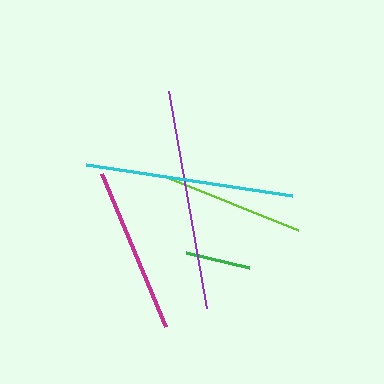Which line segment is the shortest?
The green line is the shortest at approximately 65 pixels.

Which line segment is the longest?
The purple line is the longest at approximately 220 pixels.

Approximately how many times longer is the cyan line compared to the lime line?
The cyan line is approximately 1.4 times the length of the lime line.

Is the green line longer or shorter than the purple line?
The purple line is longer than the green line.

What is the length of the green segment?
The green segment is approximately 65 pixels long.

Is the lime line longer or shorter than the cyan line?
The cyan line is longer than the lime line.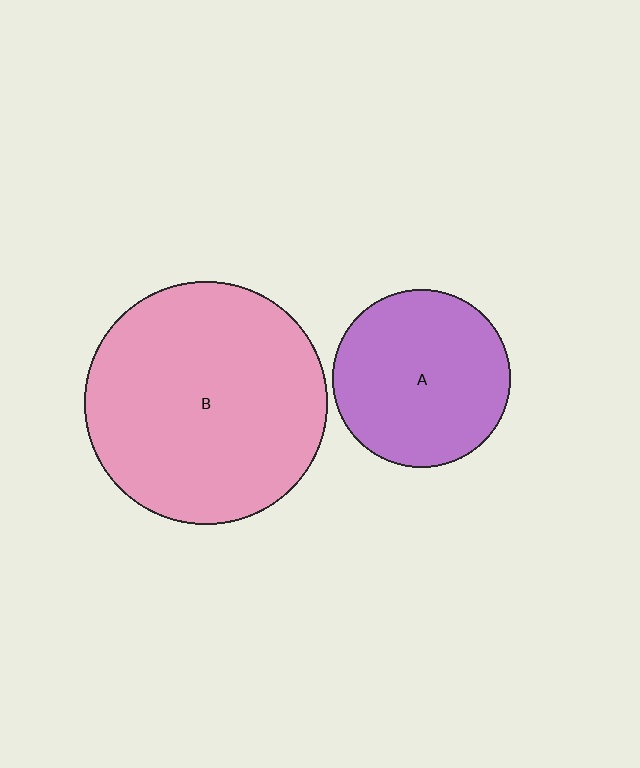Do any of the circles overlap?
No, none of the circles overlap.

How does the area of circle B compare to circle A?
Approximately 1.9 times.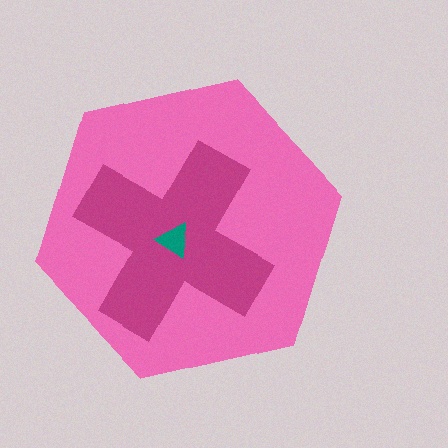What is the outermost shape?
The pink hexagon.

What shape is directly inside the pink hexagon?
The magenta cross.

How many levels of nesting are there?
3.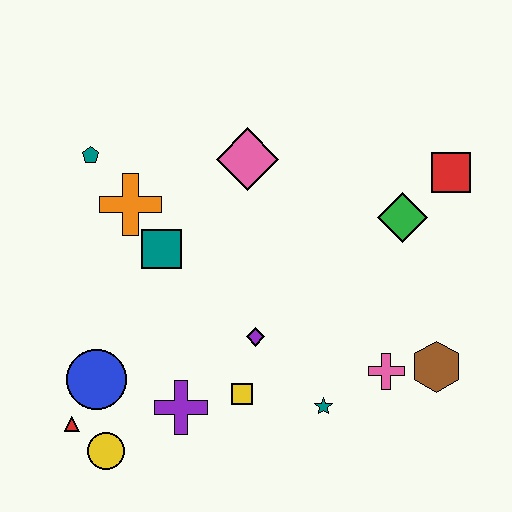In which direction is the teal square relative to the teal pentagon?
The teal square is below the teal pentagon.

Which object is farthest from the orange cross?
The brown hexagon is farthest from the orange cross.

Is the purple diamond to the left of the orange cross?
No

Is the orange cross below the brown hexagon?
No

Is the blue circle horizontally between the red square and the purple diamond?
No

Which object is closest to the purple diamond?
The yellow square is closest to the purple diamond.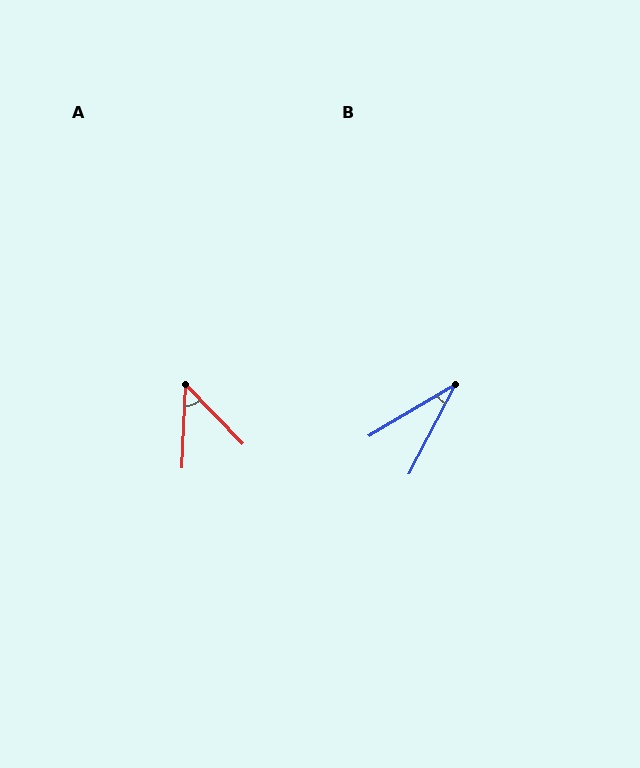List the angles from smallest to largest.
B (32°), A (46°).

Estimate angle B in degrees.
Approximately 32 degrees.